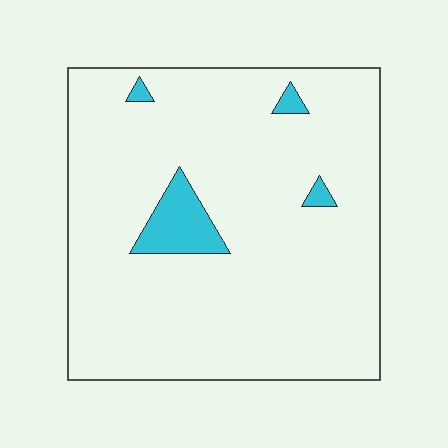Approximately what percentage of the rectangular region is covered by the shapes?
Approximately 5%.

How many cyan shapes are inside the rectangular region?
4.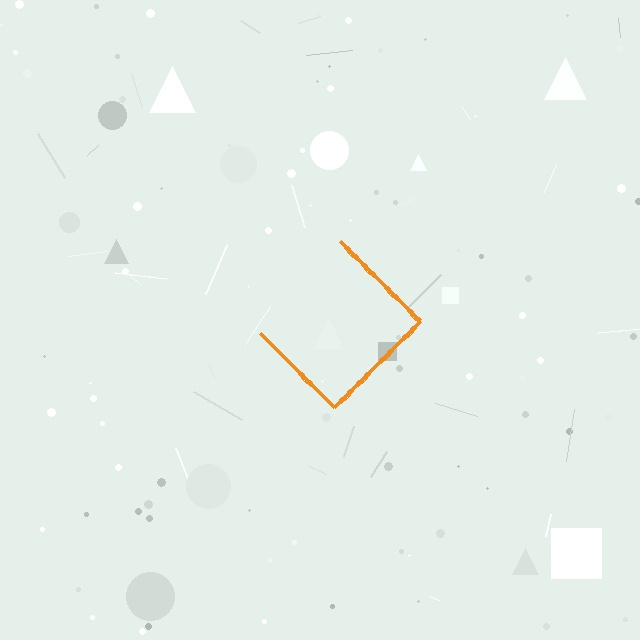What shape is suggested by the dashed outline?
The dashed outline suggests a diamond.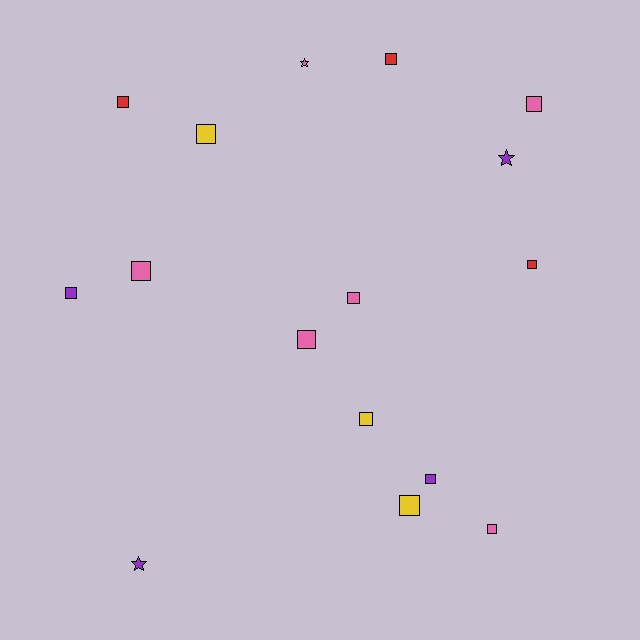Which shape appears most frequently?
Square, with 13 objects.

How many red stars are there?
There are no red stars.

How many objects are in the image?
There are 16 objects.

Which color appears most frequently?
Pink, with 6 objects.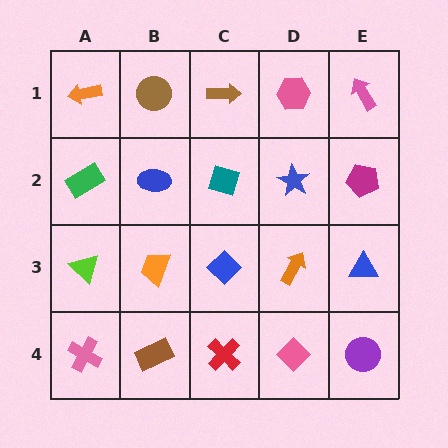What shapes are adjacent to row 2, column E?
A pink arrow (row 1, column E), a blue triangle (row 3, column E), a blue star (row 2, column D).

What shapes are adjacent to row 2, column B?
A brown circle (row 1, column B), an orange trapezoid (row 3, column B), a green rectangle (row 2, column A), a teal diamond (row 2, column C).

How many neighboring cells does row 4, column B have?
3.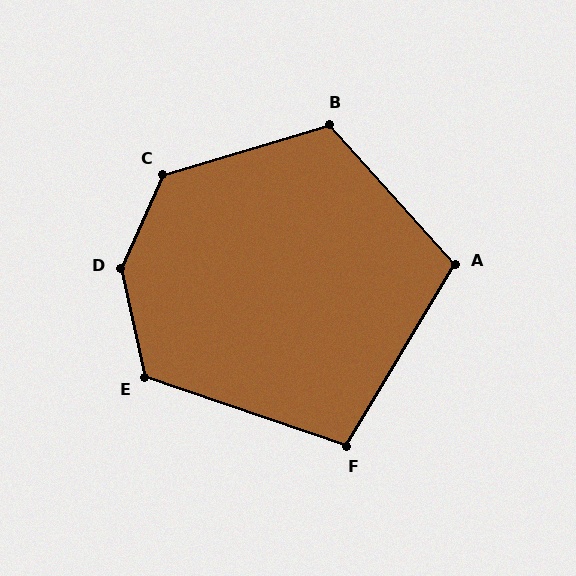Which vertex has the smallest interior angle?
F, at approximately 102 degrees.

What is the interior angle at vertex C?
Approximately 131 degrees (obtuse).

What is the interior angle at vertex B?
Approximately 115 degrees (obtuse).